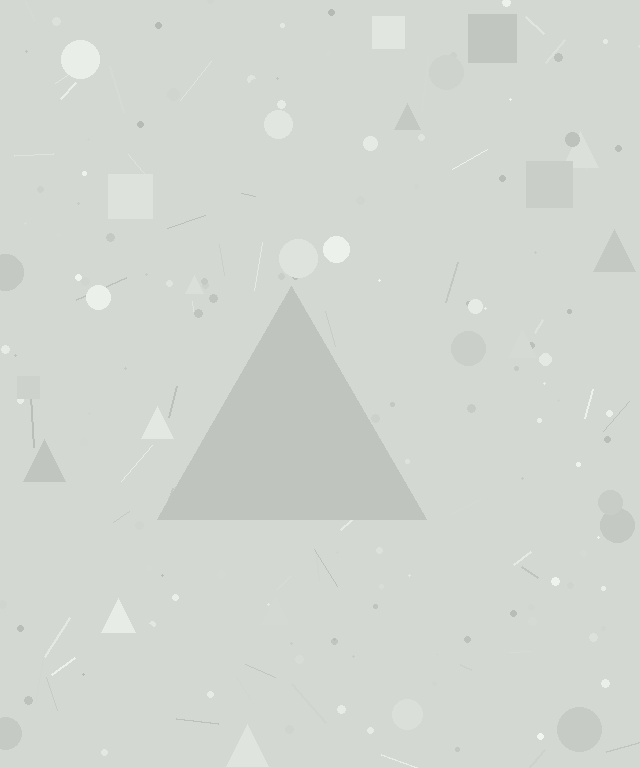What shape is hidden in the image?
A triangle is hidden in the image.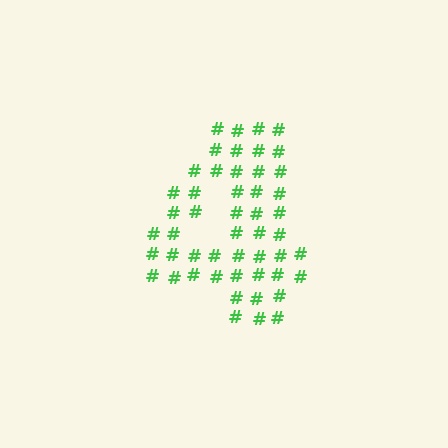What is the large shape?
The large shape is the digit 4.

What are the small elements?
The small elements are hash symbols.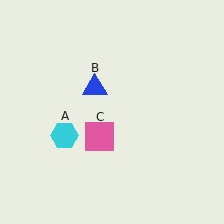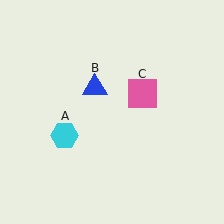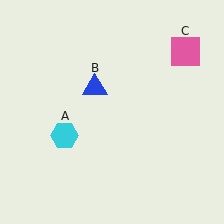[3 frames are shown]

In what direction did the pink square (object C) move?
The pink square (object C) moved up and to the right.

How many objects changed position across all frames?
1 object changed position: pink square (object C).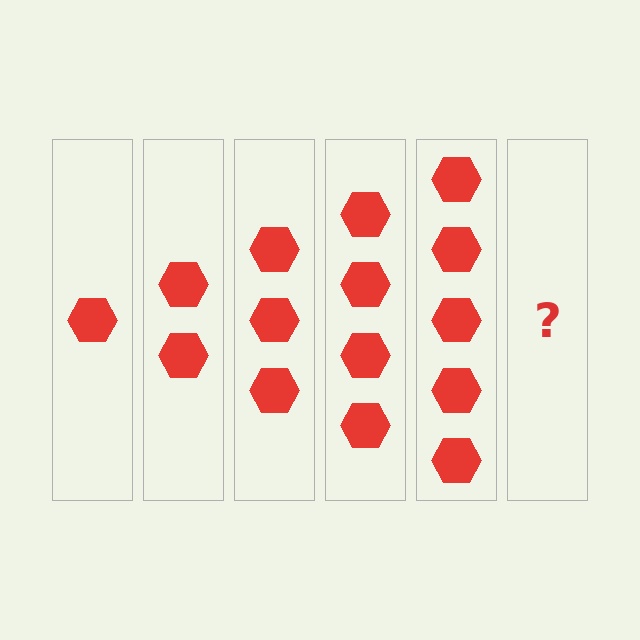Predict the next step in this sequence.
The next step is 6 hexagons.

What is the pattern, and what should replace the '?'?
The pattern is that each step adds one more hexagon. The '?' should be 6 hexagons.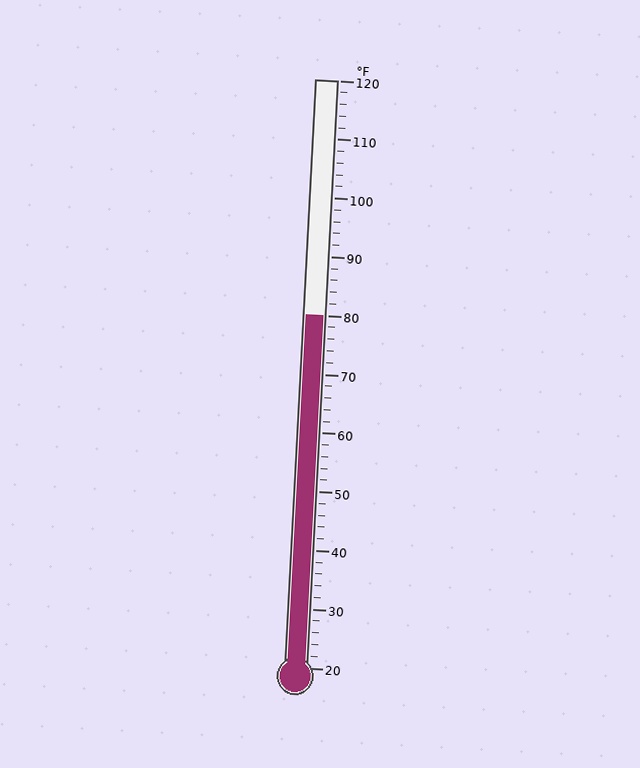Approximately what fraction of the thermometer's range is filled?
The thermometer is filled to approximately 60% of its range.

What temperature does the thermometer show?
The thermometer shows approximately 80°F.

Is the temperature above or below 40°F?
The temperature is above 40°F.